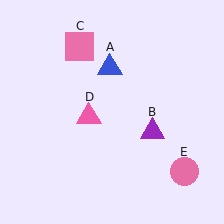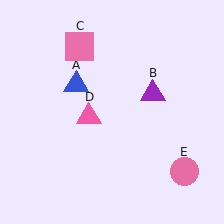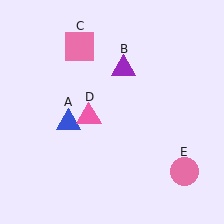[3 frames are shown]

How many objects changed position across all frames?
2 objects changed position: blue triangle (object A), purple triangle (object B).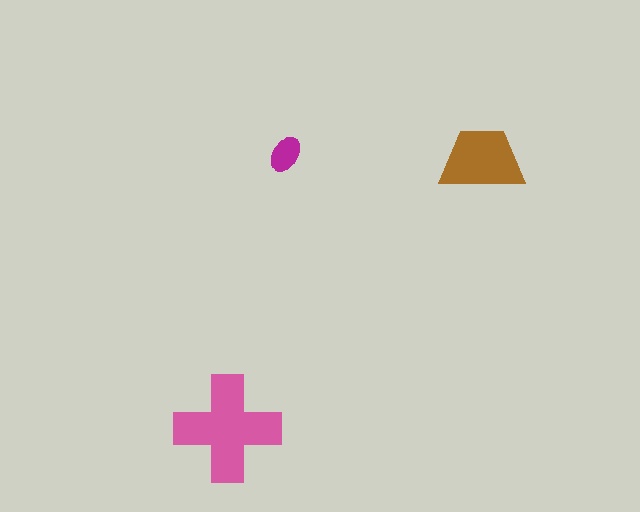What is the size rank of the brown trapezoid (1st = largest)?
2nd.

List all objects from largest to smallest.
The pink cross, the brown trapezoid, the magenta ellipse.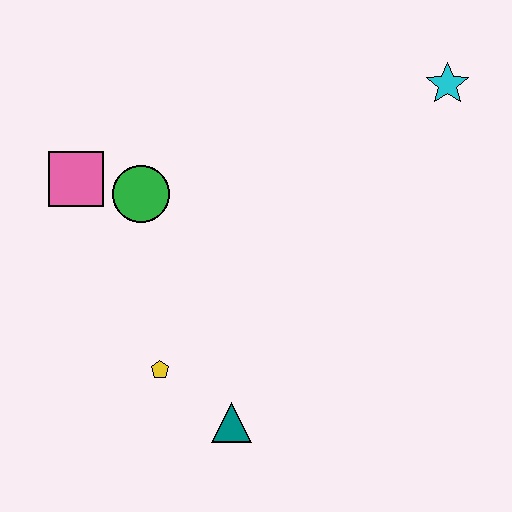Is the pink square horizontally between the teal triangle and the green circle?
No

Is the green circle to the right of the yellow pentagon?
No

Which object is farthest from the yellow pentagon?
The cyan star is farthest from the yellow pentagon.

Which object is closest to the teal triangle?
The yellow pentagon is closest to the teal triangle.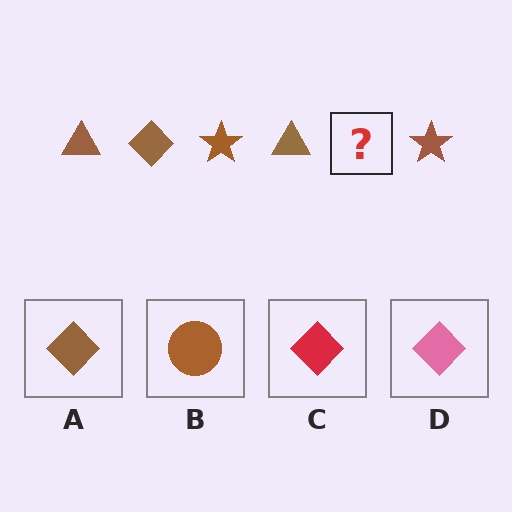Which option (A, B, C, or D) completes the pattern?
A.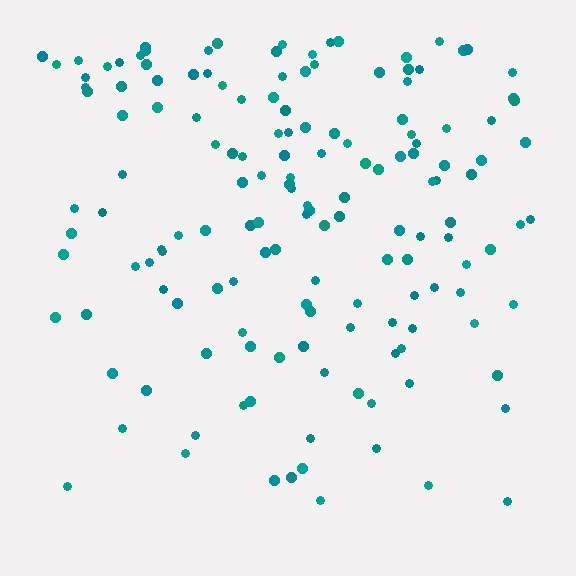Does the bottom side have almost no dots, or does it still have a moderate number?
Still a moderate number, just noticeably fewer than the top.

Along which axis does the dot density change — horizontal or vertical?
Vertical.